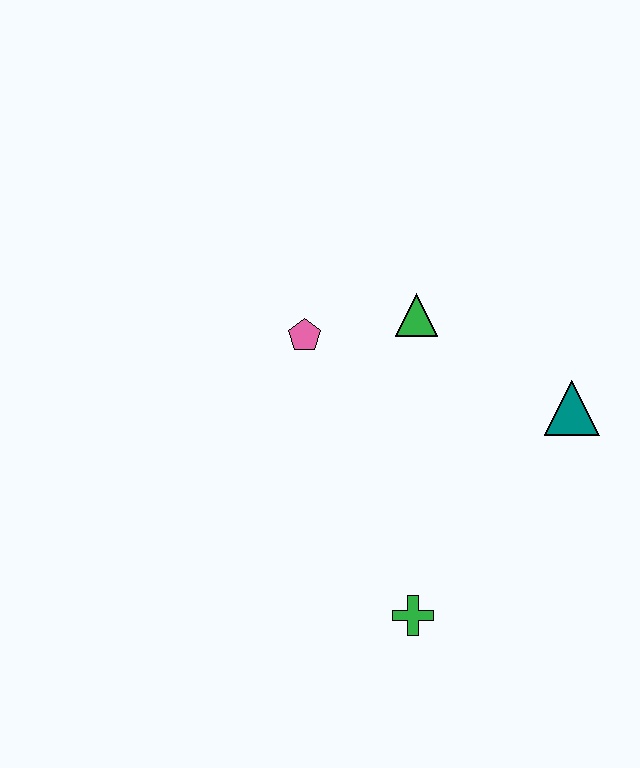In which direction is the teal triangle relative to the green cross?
The teal triangle is above the green cross.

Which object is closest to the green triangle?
The pink pentagon is closest to the green triangle.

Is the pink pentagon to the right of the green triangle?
No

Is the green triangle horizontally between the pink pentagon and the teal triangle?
Yes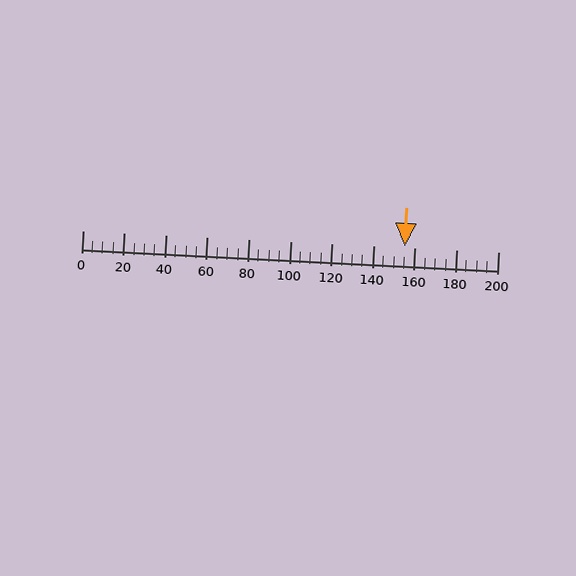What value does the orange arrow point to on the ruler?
The orange arrow points to approximately 155.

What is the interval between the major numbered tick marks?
The major tick marks are spaced 20 units apart.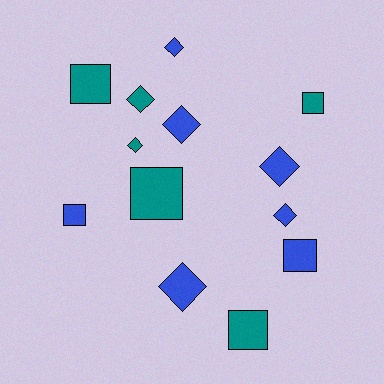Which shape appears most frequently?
Diamond, with 7 objects.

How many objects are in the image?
There are 13 objects.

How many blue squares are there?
There are 2 blue squares.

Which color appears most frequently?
Blue, with 7 objects.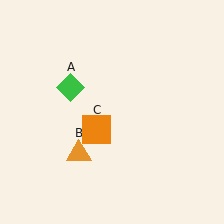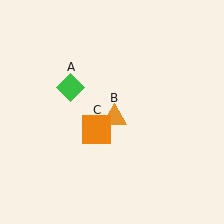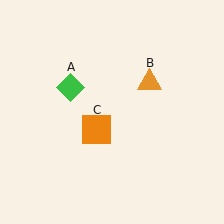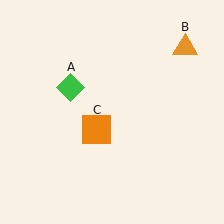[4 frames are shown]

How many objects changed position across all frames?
1 object changed position: orange triangle (object B).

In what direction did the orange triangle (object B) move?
The orange triangle (object B) moved up and to the right.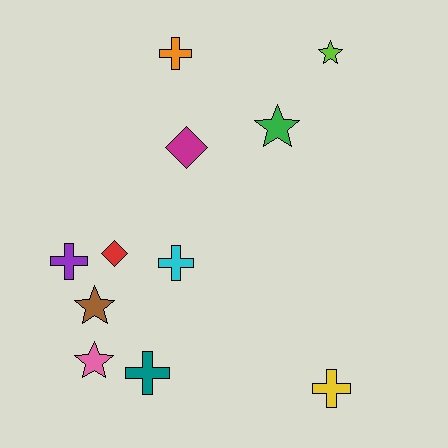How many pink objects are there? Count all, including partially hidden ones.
There is 1 pink object.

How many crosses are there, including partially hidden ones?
There are 5 crosses.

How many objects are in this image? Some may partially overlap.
There are 11 objects.